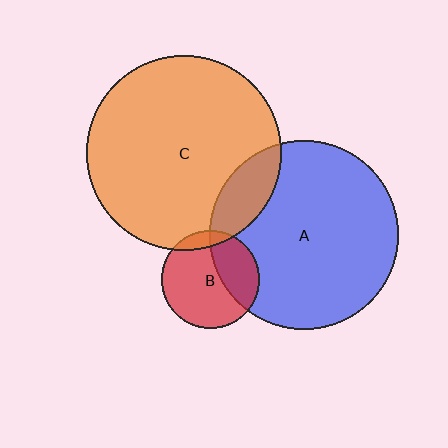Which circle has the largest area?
Circle C (orange).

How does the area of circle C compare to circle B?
Approximately 3.9 times.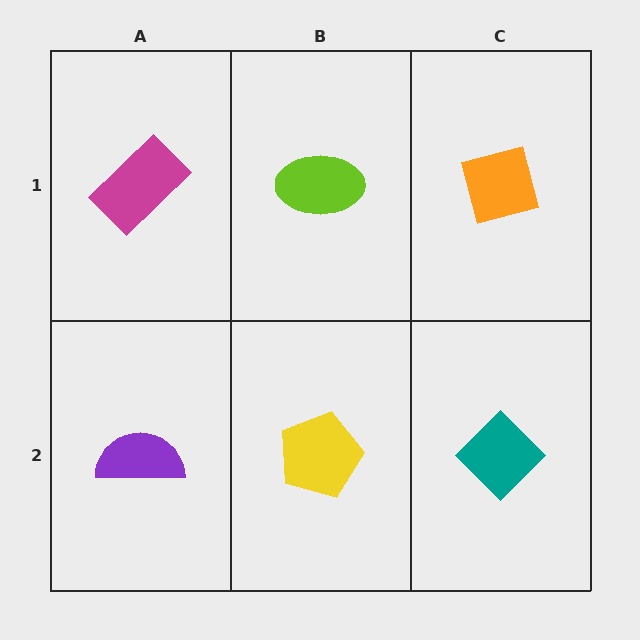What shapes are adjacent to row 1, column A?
A purple semicircle (row 2, column A), a lime ellipse (row 1, column B).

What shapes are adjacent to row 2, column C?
An orange diamond (row 1, column C), a yellow pentagon (row 2, column B).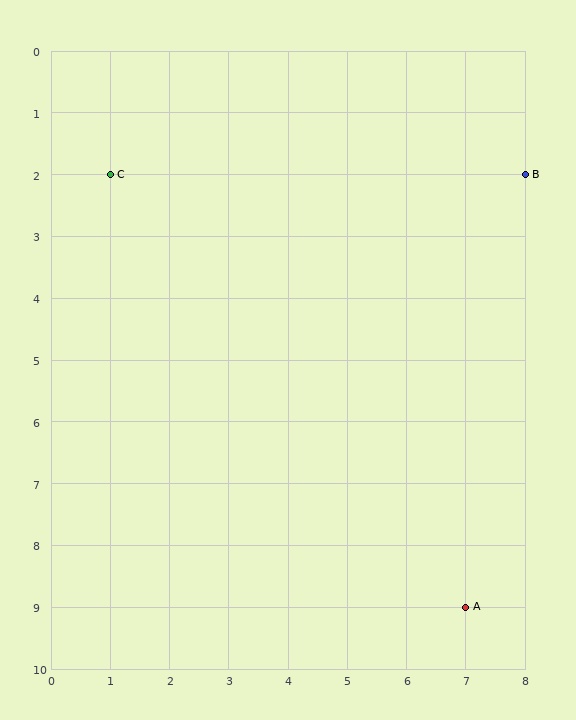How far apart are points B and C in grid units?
Points B and C are 7 columns apart.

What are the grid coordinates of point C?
Point C is at grid coordinates (1, 2).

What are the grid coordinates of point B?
Point B is at grid coordinates (8, 2).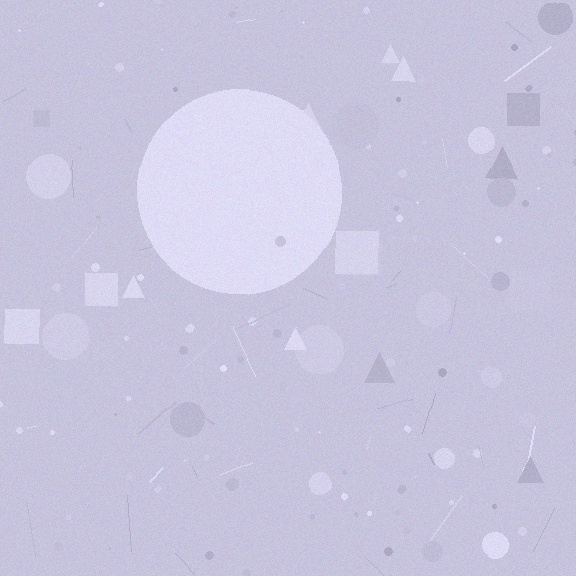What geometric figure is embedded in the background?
A circle is embedded in the background.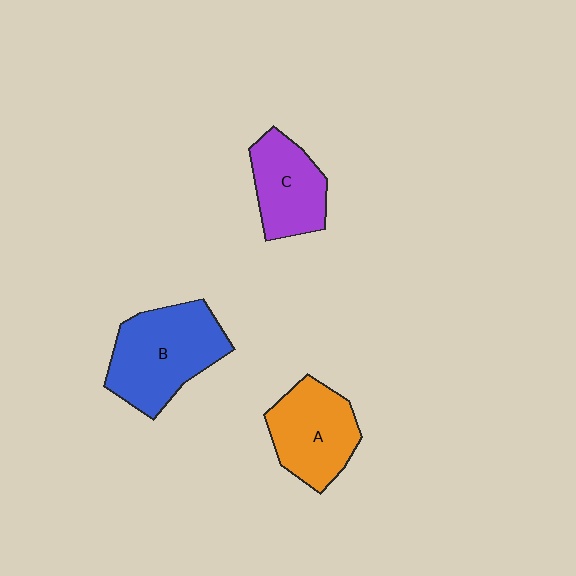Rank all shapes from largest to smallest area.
From largest to smallest: B (blue), A (orange), C (purple).